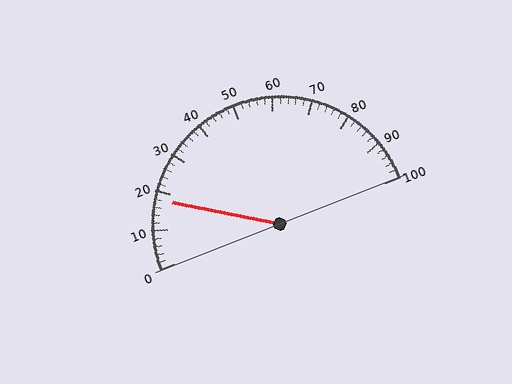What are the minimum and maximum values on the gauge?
The gauge ranges from 0 to 100.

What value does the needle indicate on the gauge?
The needle indicates approximately 18.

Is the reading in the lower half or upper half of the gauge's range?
The reading is in the lower half of the range (0 to 100).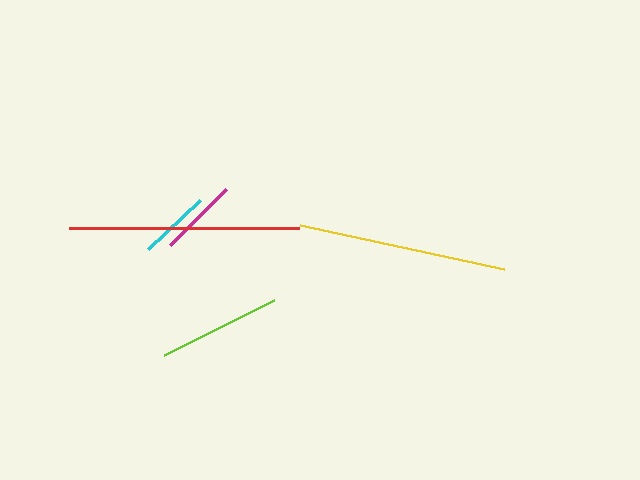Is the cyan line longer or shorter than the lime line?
The lime line is longer than the cyan line.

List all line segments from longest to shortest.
From longest to shortest: red, yellow, lime, magenta, cyan.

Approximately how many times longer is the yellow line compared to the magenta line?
The yellow line is approximately 2.6 times the length of the magenta line.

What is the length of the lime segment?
The lime segment is approximately 123 pixels long.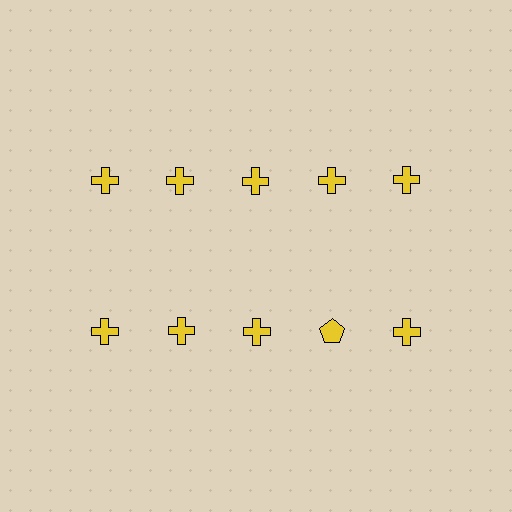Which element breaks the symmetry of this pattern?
The yellow pentagon in the second row, second from right column breaks the symmetry. All other shapes are yellow crosses.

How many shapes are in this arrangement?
There are 10 shapes arranged in a grid pattern.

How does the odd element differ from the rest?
It has a different shape: pentagon instead of cross.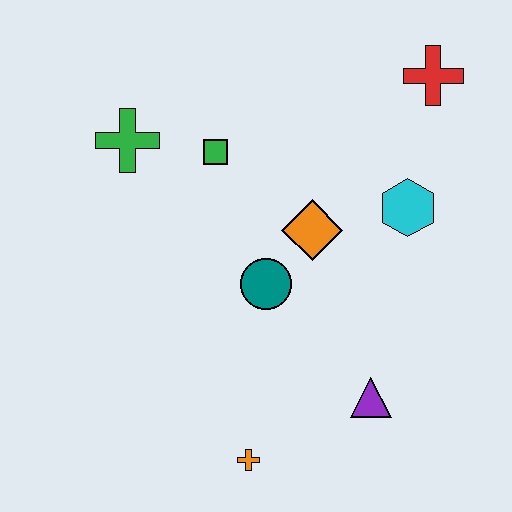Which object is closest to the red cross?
The cyan hexagon is closest to the red cross.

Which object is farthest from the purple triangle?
The green cross is farthest from the purple triangle.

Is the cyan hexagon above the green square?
No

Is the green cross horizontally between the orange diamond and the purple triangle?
No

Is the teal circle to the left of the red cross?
Yes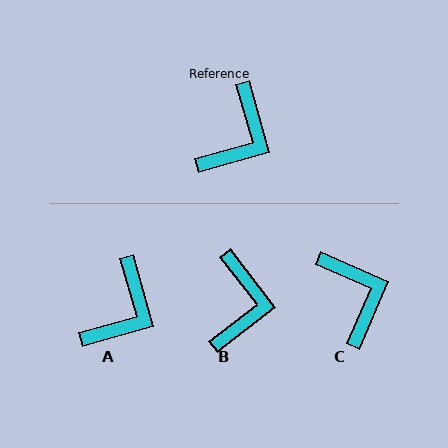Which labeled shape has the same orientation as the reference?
A.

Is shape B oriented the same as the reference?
No, it is off by about 22 degrees.